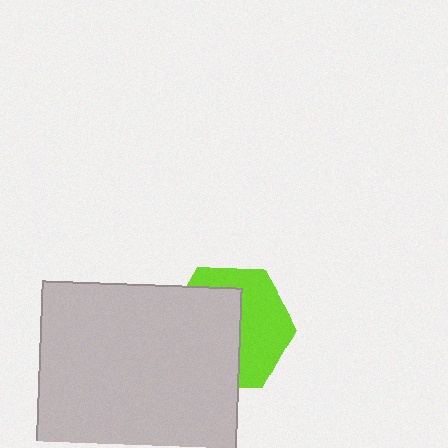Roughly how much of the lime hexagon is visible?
About half of it is visible (roughly 46%).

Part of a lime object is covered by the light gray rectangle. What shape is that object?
It is a hexagon.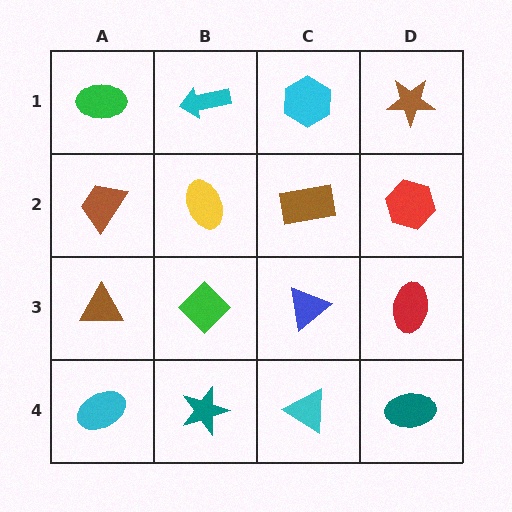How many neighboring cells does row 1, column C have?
3.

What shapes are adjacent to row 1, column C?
A brown rectangle (row 2, column C), a cyan arrow (row 1, column B), a brown star (row 1, column D).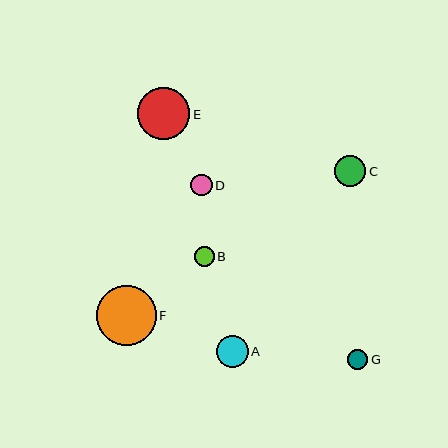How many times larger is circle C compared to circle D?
Circle C is approximately 1.4 times the size of circle D.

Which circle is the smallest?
Circle B is the smallest with a size of approximately 20 pixels.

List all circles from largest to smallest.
From largest to smallest: F, E, A, C, D, G, B.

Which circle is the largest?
Circle F is the largest with a size of approximately 60 pixels.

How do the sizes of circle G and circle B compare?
Circle G and circle B are approximately the same size.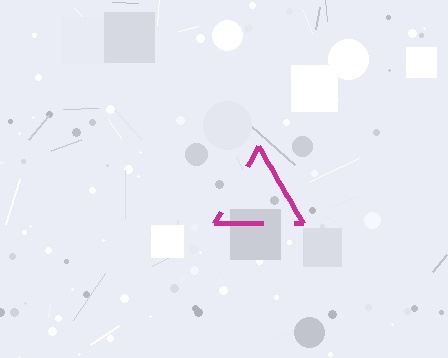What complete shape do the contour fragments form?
The contour fragments form a triangle.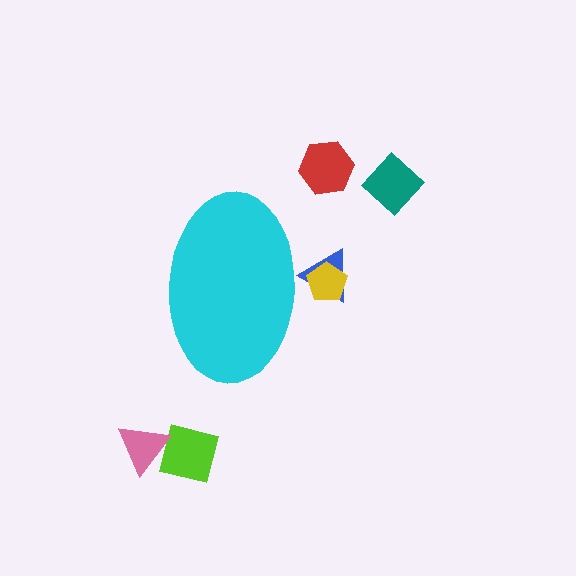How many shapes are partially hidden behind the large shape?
2 shapes are partially hidden.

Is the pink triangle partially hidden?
No, the pink triangle is fully visible.